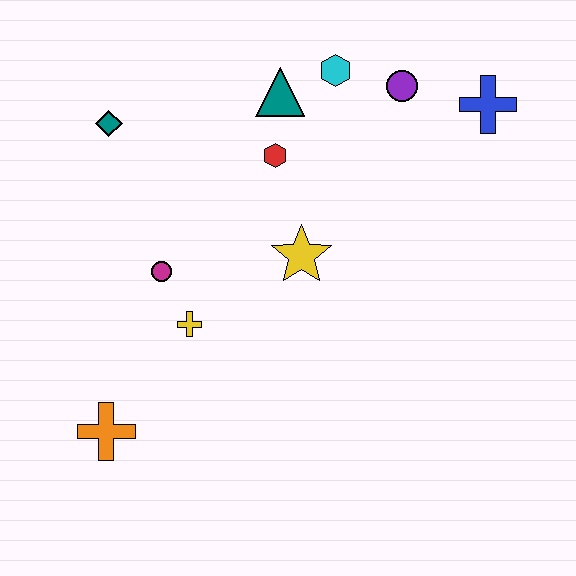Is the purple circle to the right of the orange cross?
Yes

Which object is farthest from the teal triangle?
The orange cross is farthest from the teal triangle.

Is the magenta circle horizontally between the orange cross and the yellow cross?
Yes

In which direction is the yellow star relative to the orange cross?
The yellow star is to the right of the orange cross.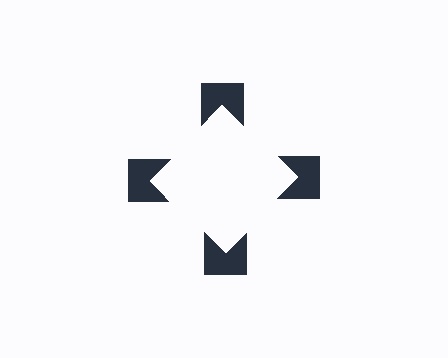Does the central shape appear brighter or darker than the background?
It typically appears slightly brighter than the background, even though no actual brightness change is drawn.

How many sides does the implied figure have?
4 sides.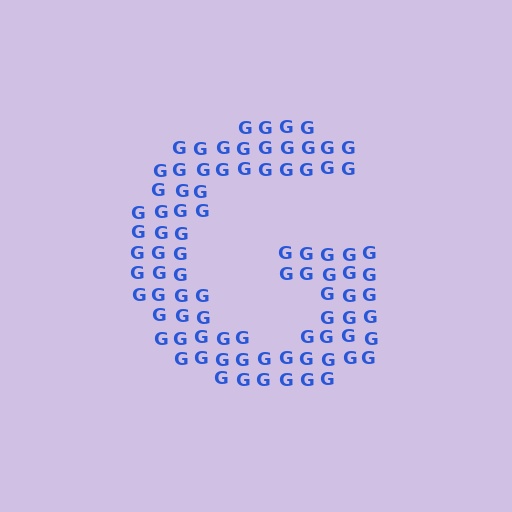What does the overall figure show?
The overall figure shows the letter G.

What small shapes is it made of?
It is made of small letter G's.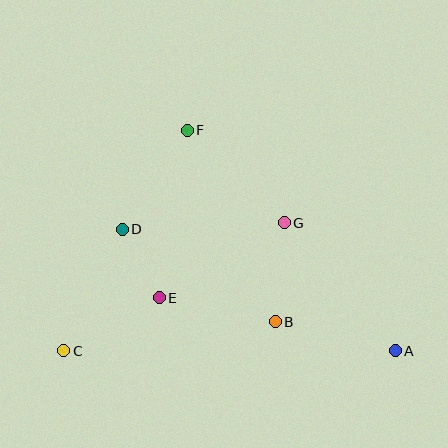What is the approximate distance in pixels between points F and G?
The distance between F and G is approximately 134 pixels.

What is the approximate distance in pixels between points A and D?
The distance between A and D is approximately 299 pixels.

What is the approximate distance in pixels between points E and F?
The distance between E and F is approximately 170 pixels.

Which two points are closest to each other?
Points D and E are closest to each other.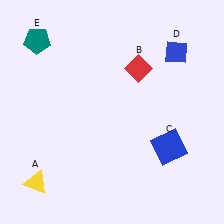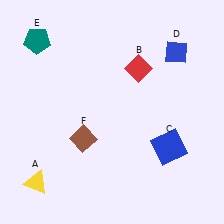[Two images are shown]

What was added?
A brown diamond (F) was added in Image 2.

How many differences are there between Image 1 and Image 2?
There is 1 difference between the two images.